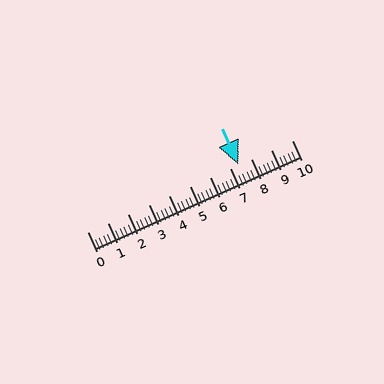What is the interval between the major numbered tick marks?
The major tick marks are spaced 1 units apart.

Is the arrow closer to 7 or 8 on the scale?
The arrow is closer to 7.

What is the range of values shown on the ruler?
The ruler shows values from 0 to 10.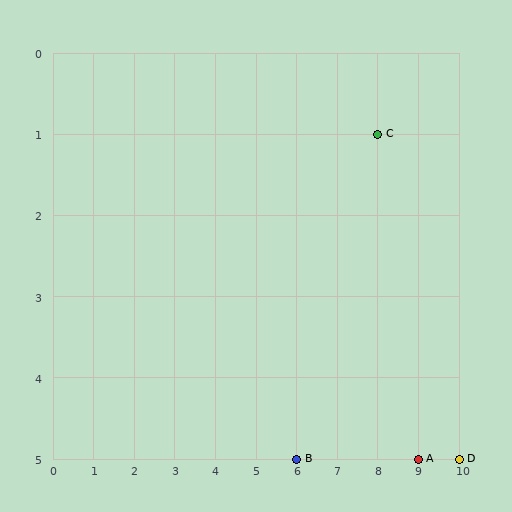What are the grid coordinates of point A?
Point A is at grid coordinates (9, 5).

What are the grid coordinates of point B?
Point B is at grid coordinates (6, 5).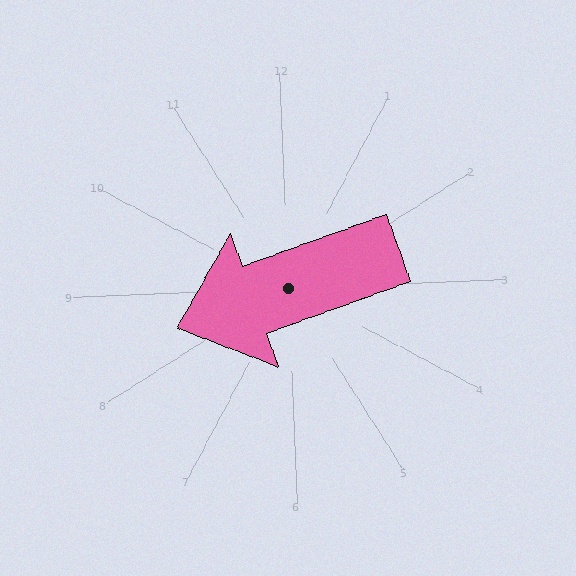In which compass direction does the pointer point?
West.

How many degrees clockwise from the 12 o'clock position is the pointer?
Approximately 252 degrees.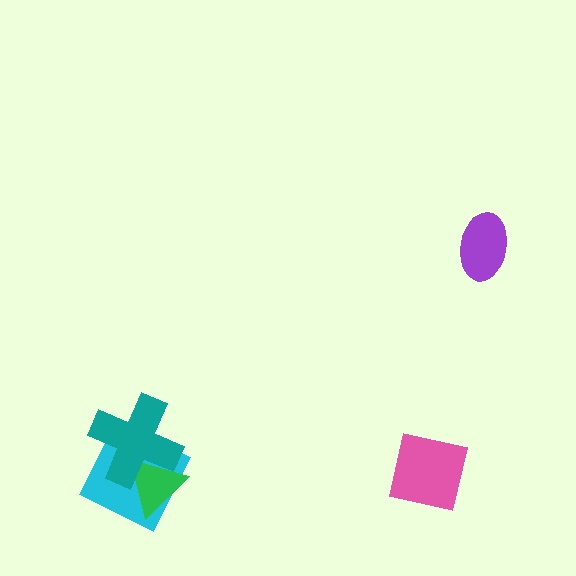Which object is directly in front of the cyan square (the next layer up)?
The green triangle is directly in front of the cyan square.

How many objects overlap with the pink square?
0 objects overlap with the pink square.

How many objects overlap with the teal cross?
2 objects overlap with the teal cross.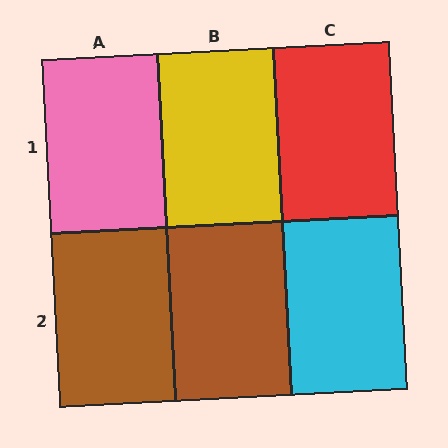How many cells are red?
1 cell is red.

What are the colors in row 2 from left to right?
Brown, brown, cyan.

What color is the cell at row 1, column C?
Red.